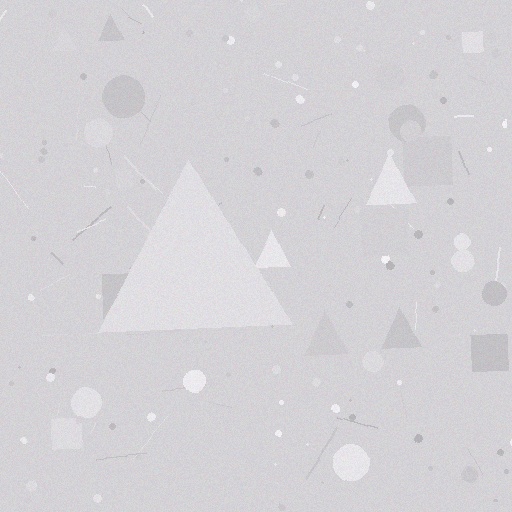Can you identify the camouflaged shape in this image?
The camouflaged shape is a triangle.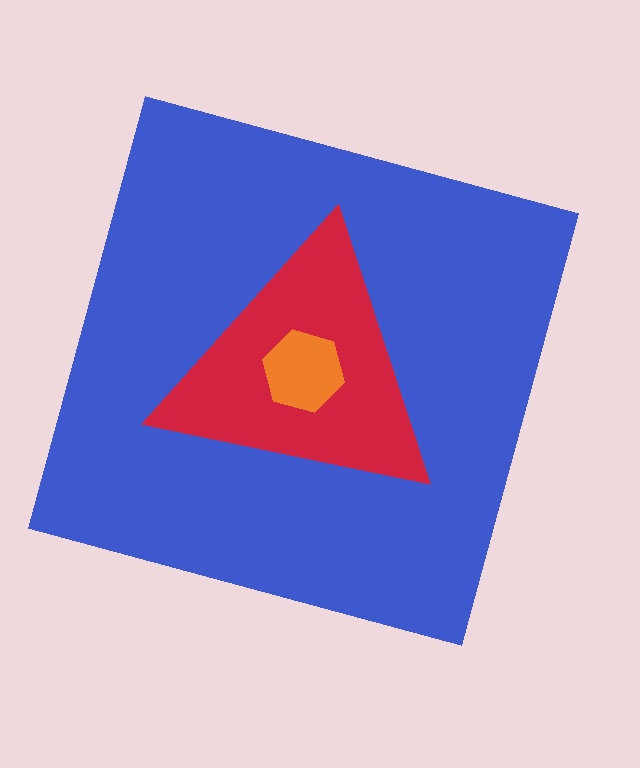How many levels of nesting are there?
3.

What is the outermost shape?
The blue square.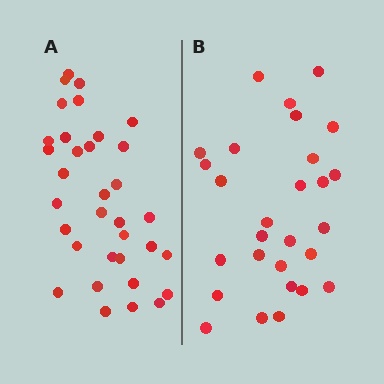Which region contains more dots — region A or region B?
Region A (the left region) has more dots.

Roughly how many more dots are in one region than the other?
Region A has about 6 more dots than region B.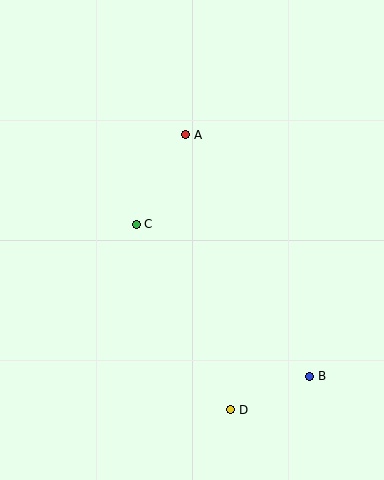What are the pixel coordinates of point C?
Point C is at (136, 224).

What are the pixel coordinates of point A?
Point A is at (186, 135).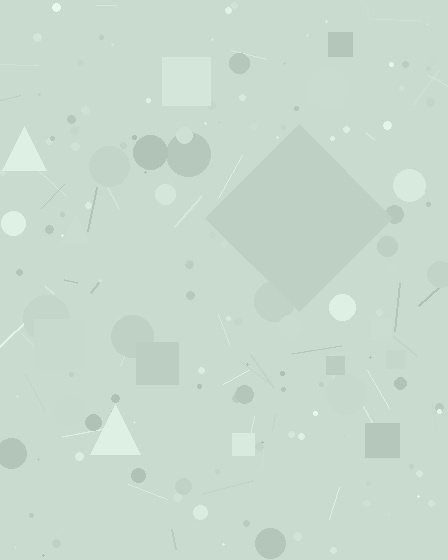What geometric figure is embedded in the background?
A diamond is embedded in the background.